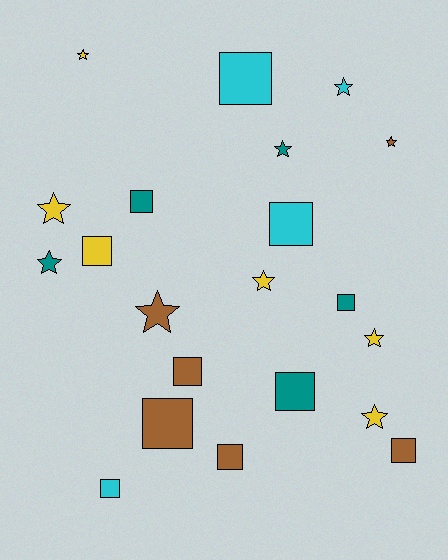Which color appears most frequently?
Yellow, with 6 objects.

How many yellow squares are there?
There is 1 yellow square.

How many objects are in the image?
There are 21 objects.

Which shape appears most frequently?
Square, with 11 objects.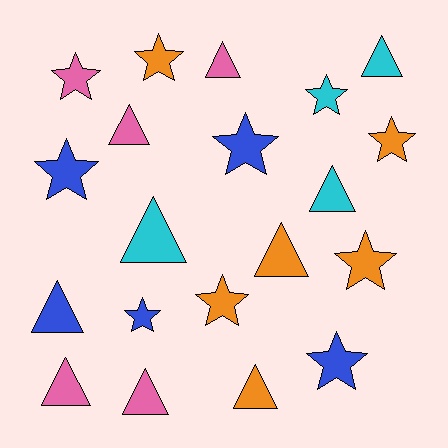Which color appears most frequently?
Orange, with 6 objects.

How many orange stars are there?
There are 4 orange stars.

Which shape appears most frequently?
Triangle, with 10 objects.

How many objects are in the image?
There are 20 objects.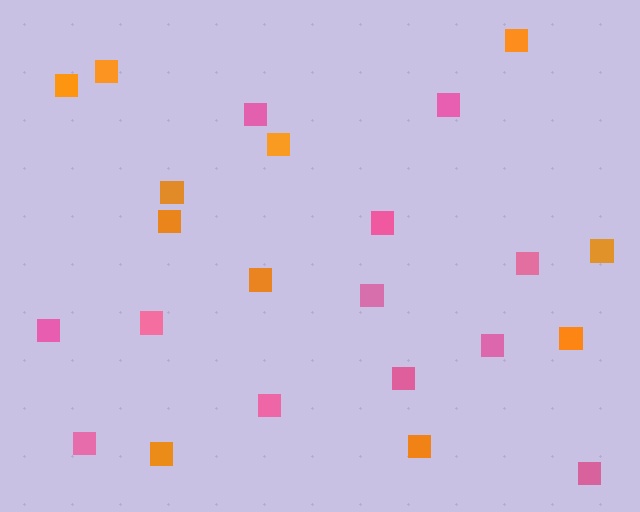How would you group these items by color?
There are 2 groups: one group of orange squares (11) and one group of pink squares (12).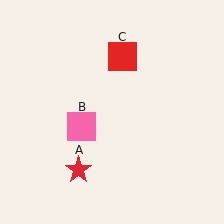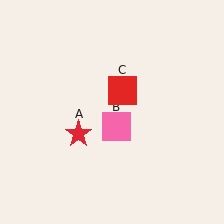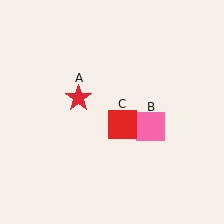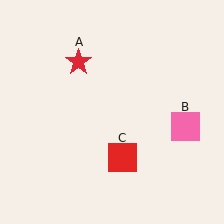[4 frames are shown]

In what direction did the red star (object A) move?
The red star (object A) moved up.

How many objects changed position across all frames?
3 objects changed position: red star (object A), pink square (object B), red square (object C).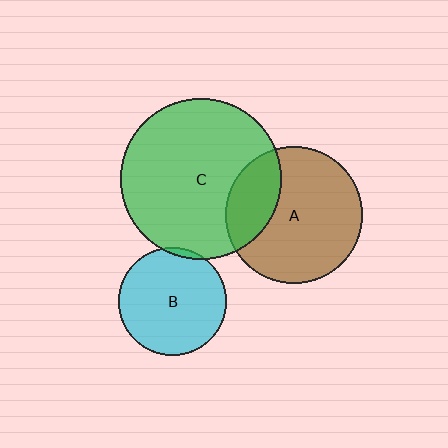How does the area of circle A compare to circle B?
Approximately 1.6 times.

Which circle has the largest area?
Circle C (green).